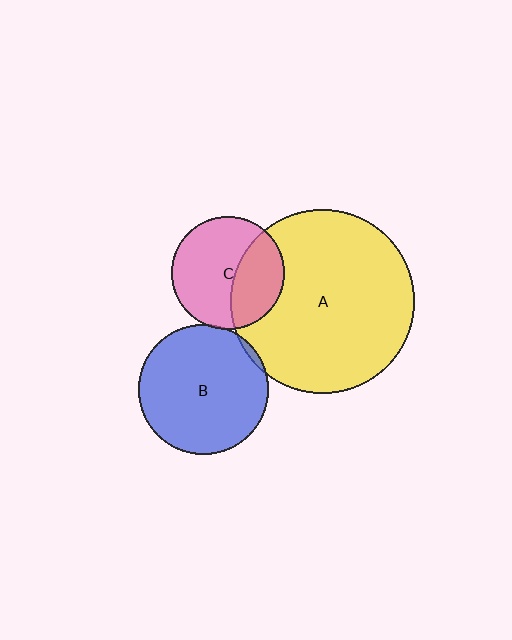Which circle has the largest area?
Circle A (yellow).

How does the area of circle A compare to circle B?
Approximately 2.0 times.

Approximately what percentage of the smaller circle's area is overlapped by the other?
Approximately 5%.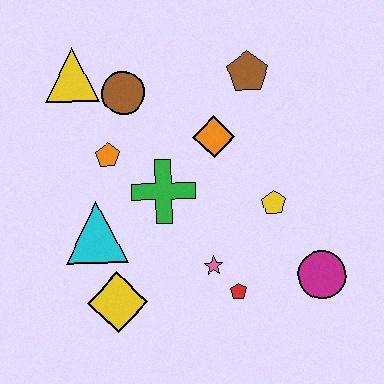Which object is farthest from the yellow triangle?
The magenta circle is farthest from the yellow triangle.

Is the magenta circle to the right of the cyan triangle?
Yes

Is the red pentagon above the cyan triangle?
No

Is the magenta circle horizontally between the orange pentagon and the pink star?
No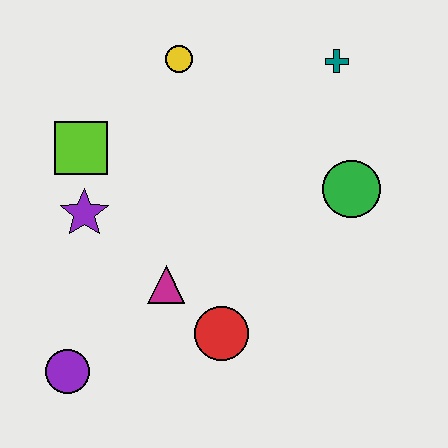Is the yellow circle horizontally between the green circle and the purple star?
Yes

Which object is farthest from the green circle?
The purple circle is farthest from the green circle.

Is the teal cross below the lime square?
No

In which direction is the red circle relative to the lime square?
The red circle is below the lime square.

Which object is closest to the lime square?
The purple star is closest to the lime square.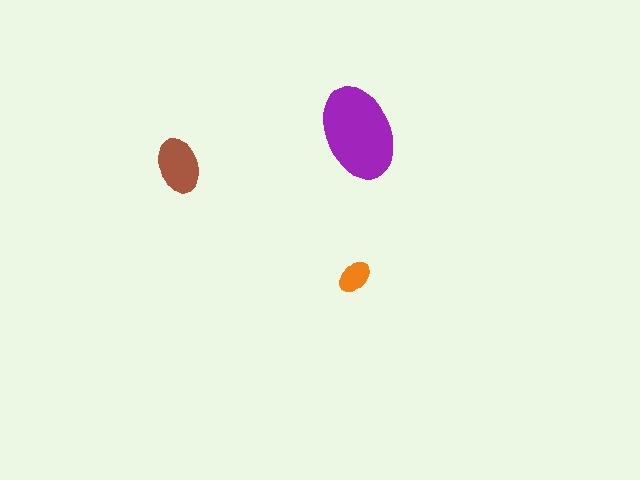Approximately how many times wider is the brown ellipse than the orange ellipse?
About 1.5 times wider.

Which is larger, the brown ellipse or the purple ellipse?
The purple one.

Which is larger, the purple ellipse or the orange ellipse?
The purple one.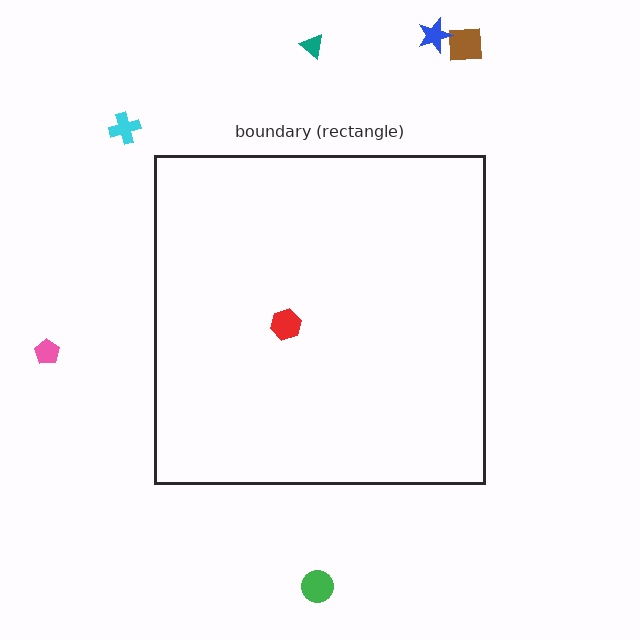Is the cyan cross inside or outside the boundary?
Outside.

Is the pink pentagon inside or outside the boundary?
Outside.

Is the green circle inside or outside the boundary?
Outside.